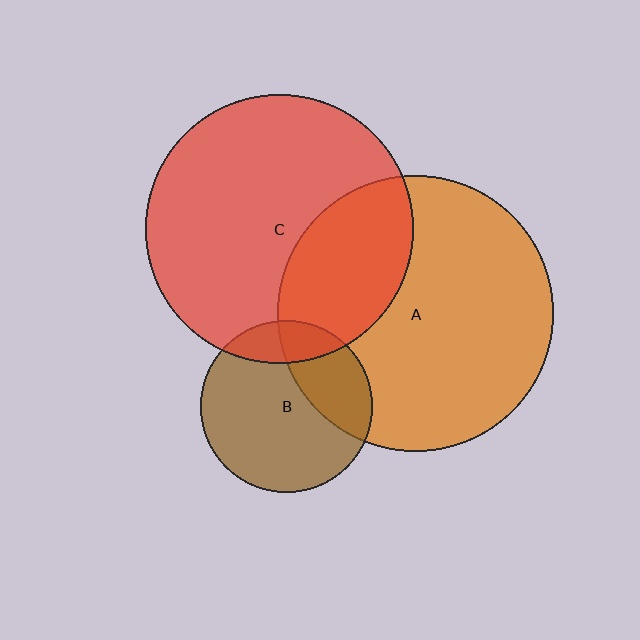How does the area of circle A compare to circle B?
Approximately 2.6 times.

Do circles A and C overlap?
Yes.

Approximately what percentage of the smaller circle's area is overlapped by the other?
Approximately 30%.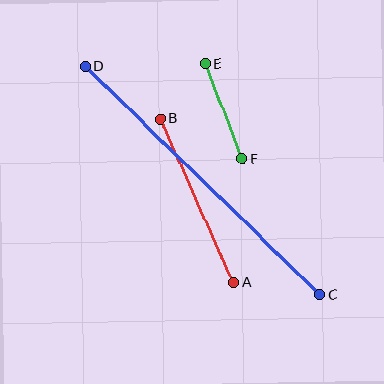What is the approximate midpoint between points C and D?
The midpoint is at approximately (202, 180) pixels.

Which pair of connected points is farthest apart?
Points C and D are farthest apart.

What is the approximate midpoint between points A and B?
The midpoint is at approximately (197, 201) pixels.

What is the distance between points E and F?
The distance is approximately 102 pixels.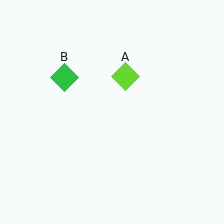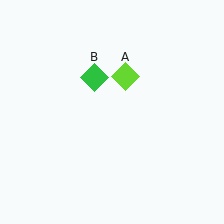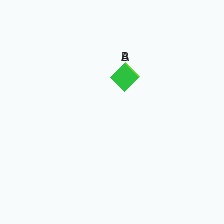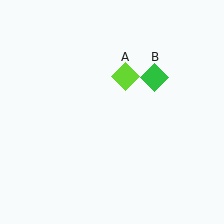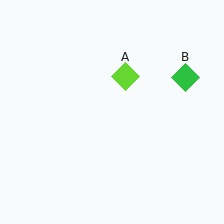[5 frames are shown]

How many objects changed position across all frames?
1 object changed position: green diamond (object B).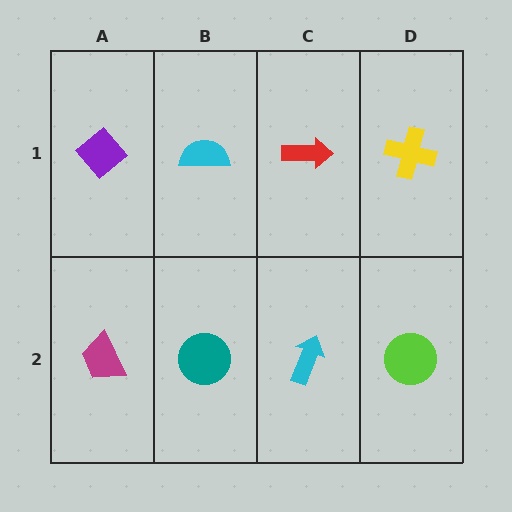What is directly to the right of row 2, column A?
A teal circle.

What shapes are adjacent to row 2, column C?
A red arrow (row 1, column C), a teal circle (row 2, column B), a lime circle (row 2, column D).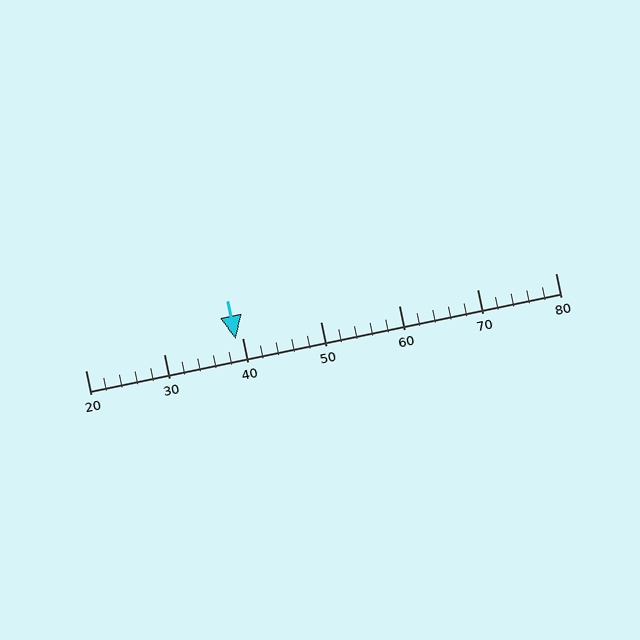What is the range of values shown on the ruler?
The ruler shows values from 20 to 80.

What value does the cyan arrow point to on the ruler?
The cyan arrow points to approximately 39.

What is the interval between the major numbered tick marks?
The major tick marks are spaced 10 units apart.